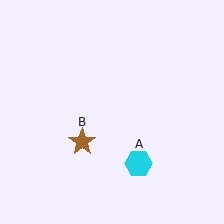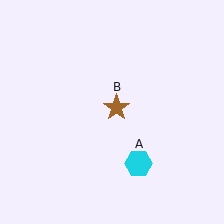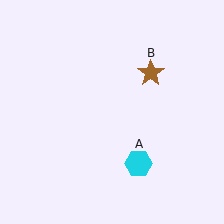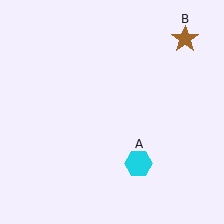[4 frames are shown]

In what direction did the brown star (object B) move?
The brown star (object B) moved up and to the right.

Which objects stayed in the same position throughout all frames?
Cyan hexagon (object A) remained stationary.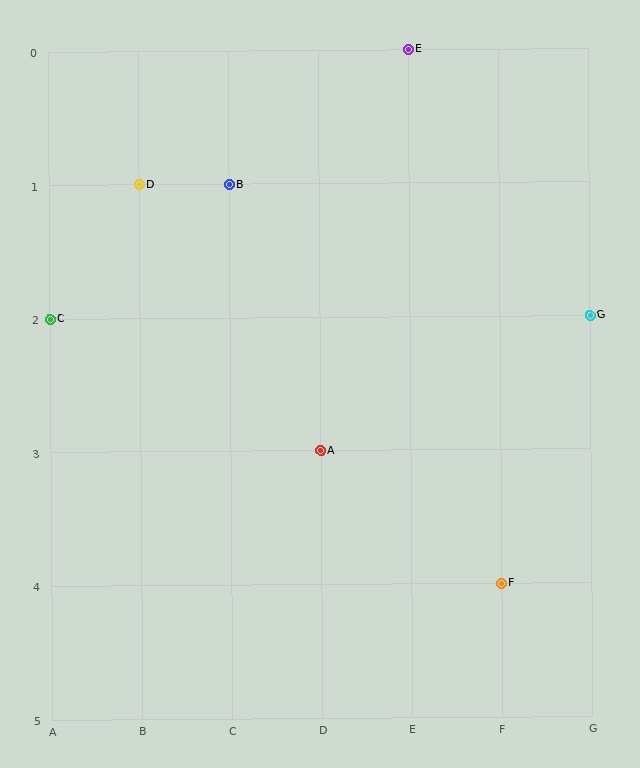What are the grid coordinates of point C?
Point C is at grid coordinates (A, 2).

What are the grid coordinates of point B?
Point B is at grid coordinates (C, 1).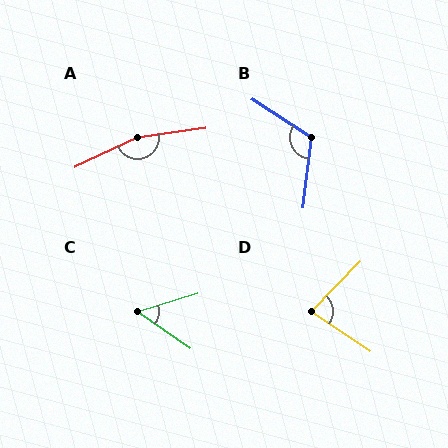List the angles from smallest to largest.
C (51°), D (80°), B (116°), A (163°).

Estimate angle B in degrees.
Approximately 116 degrees.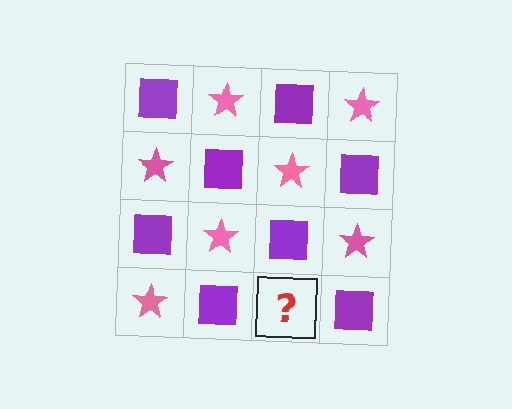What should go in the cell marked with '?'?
The missing cell should contain a pink star.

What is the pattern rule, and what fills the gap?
The rule is that it alternates purple square and pink star in a checkerboard pattern. The gap should be filled with a pink star.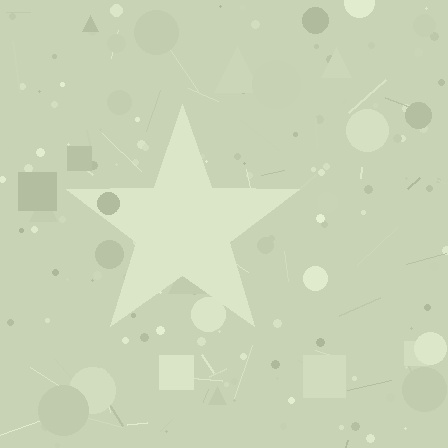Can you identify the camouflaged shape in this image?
The camouflaged shape is a star.